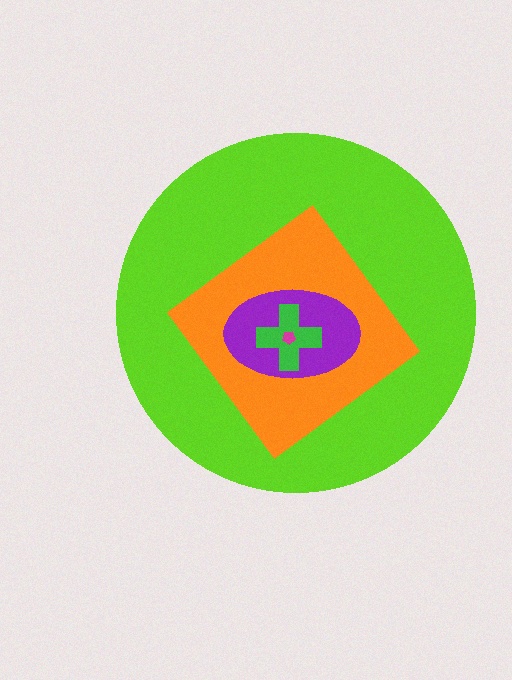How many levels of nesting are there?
5.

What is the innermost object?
The magenta pentagon.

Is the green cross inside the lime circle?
Yes.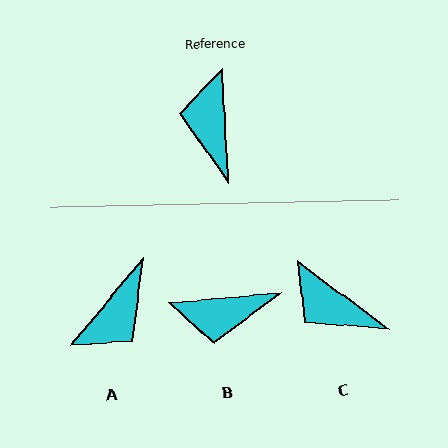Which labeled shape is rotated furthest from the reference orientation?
A, about 137 degrees away.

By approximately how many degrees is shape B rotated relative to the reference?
Approximately 92 degrees counter-clockwise.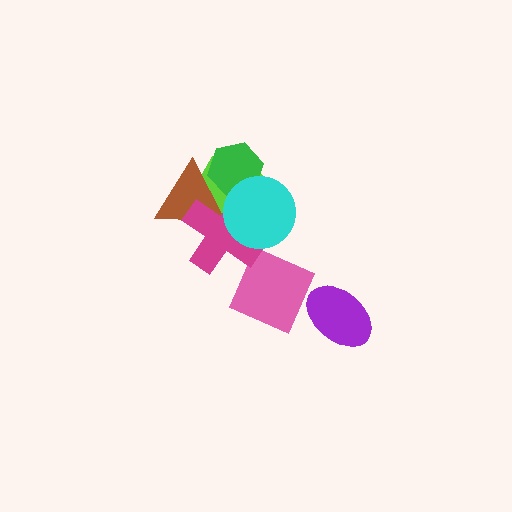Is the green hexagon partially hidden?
Yes, it is partially covered by another shape.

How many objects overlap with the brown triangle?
3 objects overlap with the brown triangle.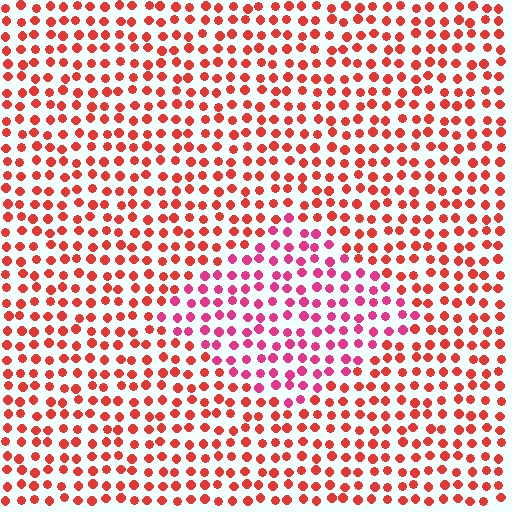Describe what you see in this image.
The image is filled with small red elements in a uniform arrangement. A diamond-shaped region is visible where the elements are tinted to a slightly different hue, forming a subtle color boundary.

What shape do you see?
I see a diamond.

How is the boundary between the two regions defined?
The boundary is defined purely by a slight shift in hue (about 32 degrees). Spacing, size, and orientation are identical on both sides.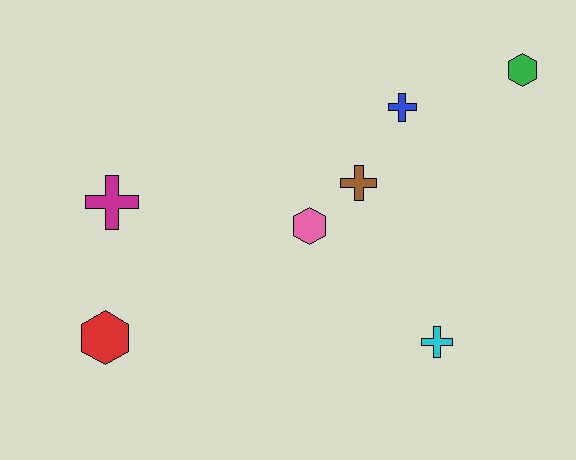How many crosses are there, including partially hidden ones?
There are 4 crosses.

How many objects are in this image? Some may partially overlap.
There are 7 objects.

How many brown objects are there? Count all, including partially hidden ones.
There is 1 brown object.